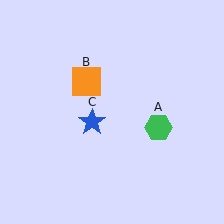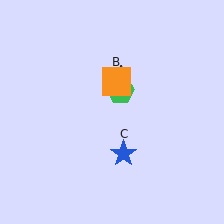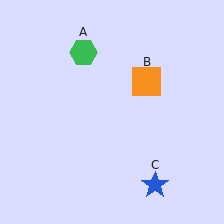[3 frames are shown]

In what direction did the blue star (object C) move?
The blue star (object C) moved down and to the right.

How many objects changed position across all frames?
3 objects changed position: green hexagon (object A), orange square (object B), blue star (object C).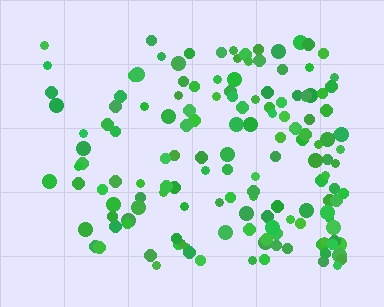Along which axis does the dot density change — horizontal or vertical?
Horizontal.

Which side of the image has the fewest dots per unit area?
The left.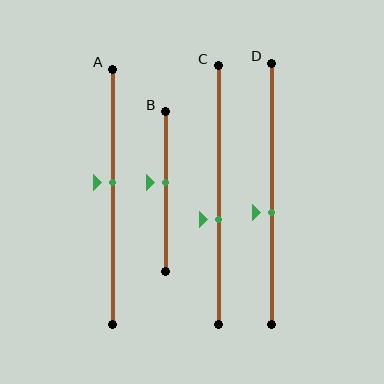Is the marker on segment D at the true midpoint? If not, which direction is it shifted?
No, the marker on segment D is shifted downward by about 7% of the segment length.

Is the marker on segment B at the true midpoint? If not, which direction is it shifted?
No, the marker on segment B is shifted upward by about 6% of the segment length.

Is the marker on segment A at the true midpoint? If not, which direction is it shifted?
No, the marker on segment A is shifted upward by about 5% of the segment length.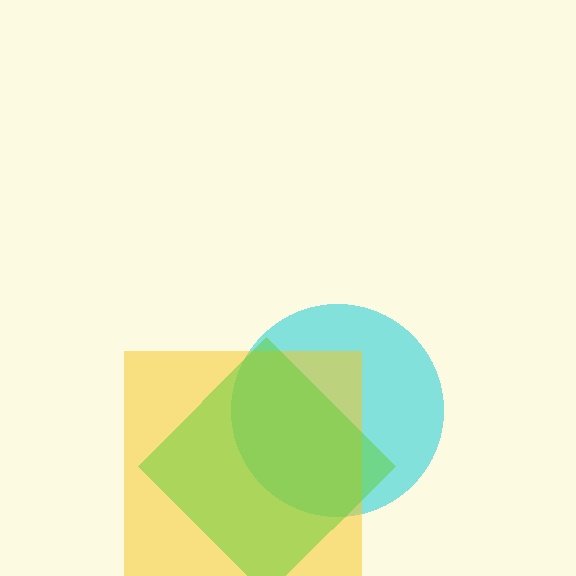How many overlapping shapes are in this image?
There are 3 overlapping shapes in the image.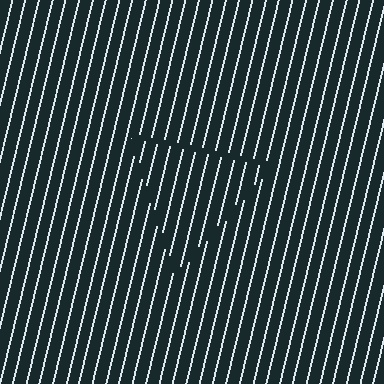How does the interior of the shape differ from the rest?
The interior of the shape contains the same grating, shifted by half a period — the contour is defined by the phase discontinuity where line-ends from the inner and outer gratings abut.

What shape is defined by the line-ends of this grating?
An illusory triangle. The interior of the shape contains the same grating, shifted by half a period — the contour is defined by the phase discontinuity where line-ends from the inner and outer gratings abut.